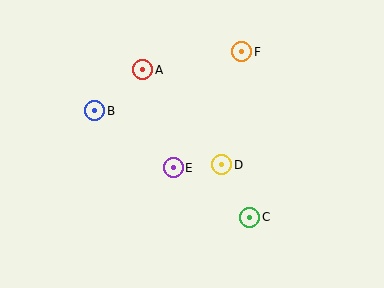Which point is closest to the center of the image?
Point E at (173, 168) is closest to the center.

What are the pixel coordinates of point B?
Point B is at (95, 111).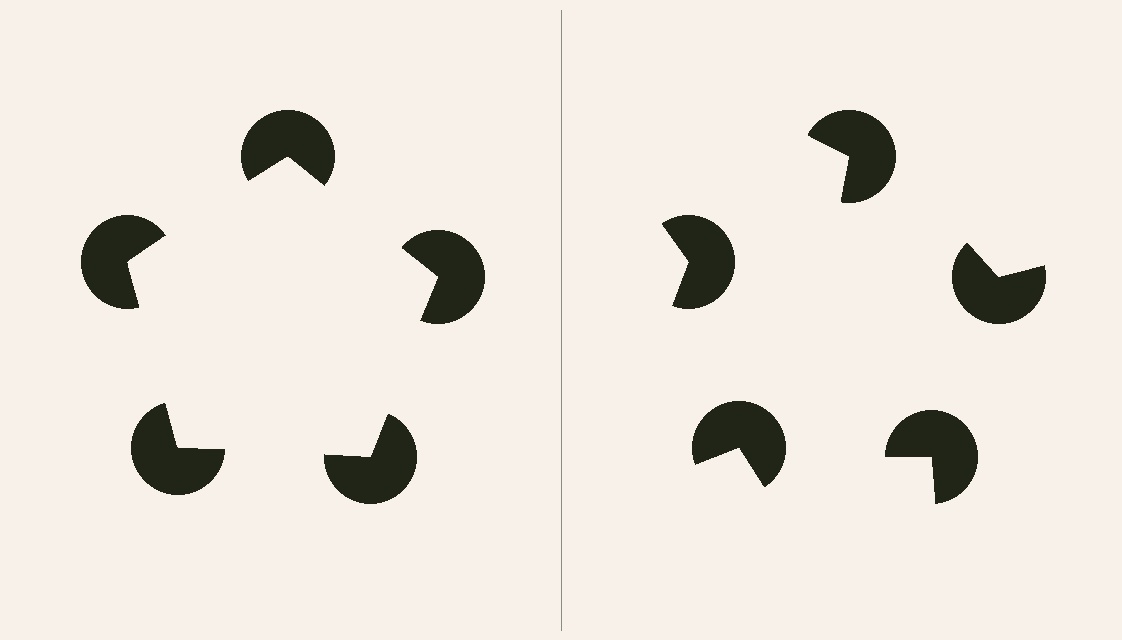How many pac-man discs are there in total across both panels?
10 — 5 on each side.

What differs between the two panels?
The pac-man discs are positioned identically on both sides; only the wedge orientations differ. On the left they align to a pentagon; on the right they are misaligned.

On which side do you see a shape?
An illusory pentagon appears on the left side. On the right side the wedge cuts are rotated, so no coherent shape forms.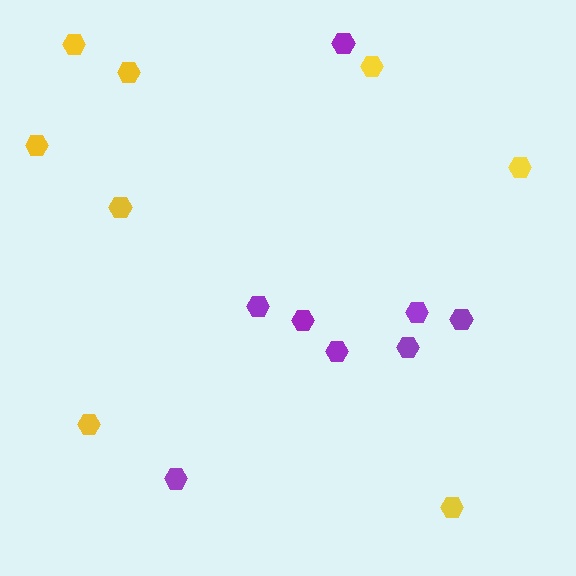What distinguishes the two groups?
There are 2 groups: one group of yellow hexagons (8) and one group of purple hexagons (8).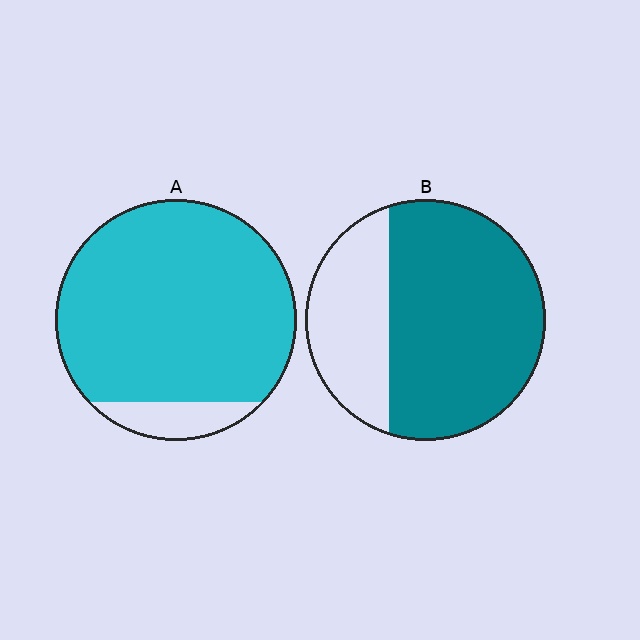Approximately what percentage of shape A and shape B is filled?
A is approximately 90% and B is approximately 70%.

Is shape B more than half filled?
Yes.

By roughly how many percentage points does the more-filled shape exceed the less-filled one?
By roughly 20 percentage points (A over B).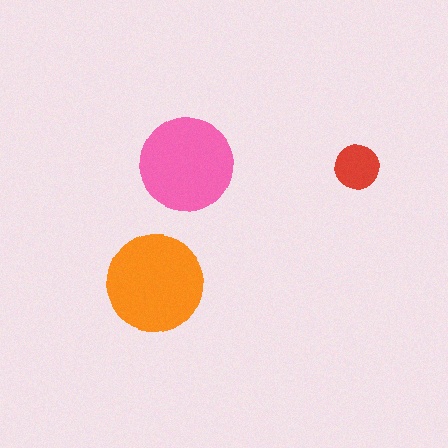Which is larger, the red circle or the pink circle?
The pink one.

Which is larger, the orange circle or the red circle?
The orange one.